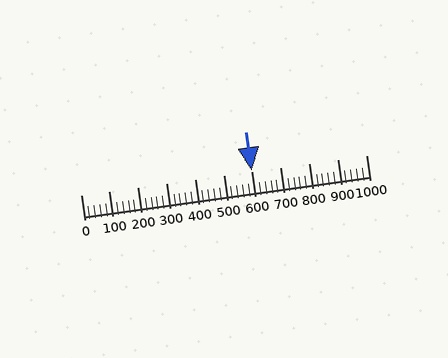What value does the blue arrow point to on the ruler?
The blue arrow points to approximately 599.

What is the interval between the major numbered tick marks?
The major tick marks are spaced 100 units apart.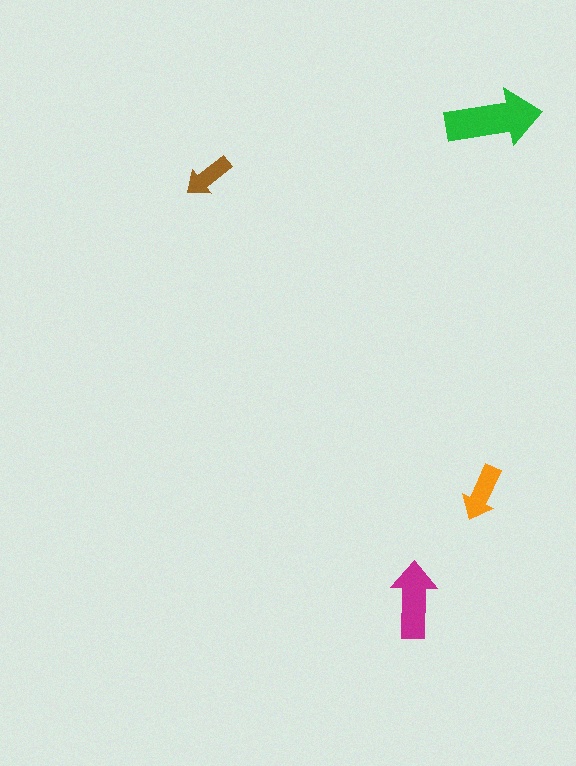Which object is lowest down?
The magenta arrow is bottommost.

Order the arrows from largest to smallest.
the green one, the magenta one, the orange one, the brown one.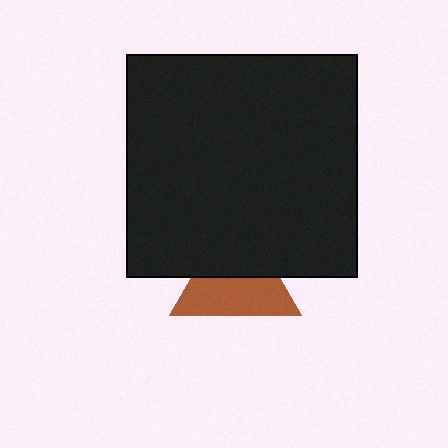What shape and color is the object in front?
The object in front is a black rectangle.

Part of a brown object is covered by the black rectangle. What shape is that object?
It is a triangle.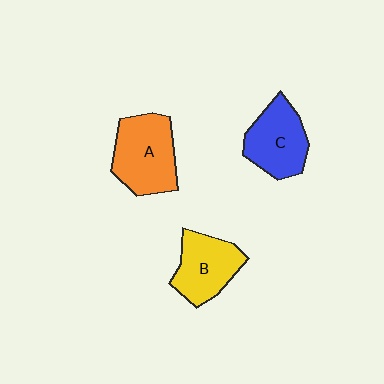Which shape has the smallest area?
Shape B (yellow).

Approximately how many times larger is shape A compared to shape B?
Approximately 1.2 times.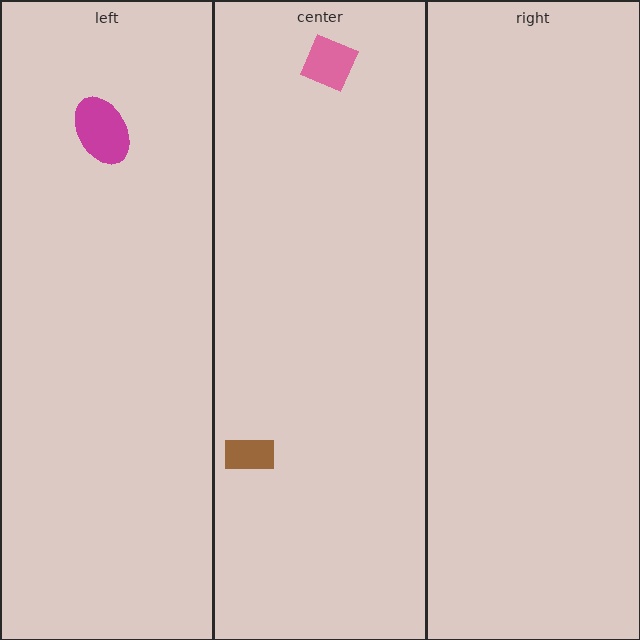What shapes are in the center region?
The pink diamond, the brown rectangle.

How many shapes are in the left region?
1.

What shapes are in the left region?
The magenta ellipse.